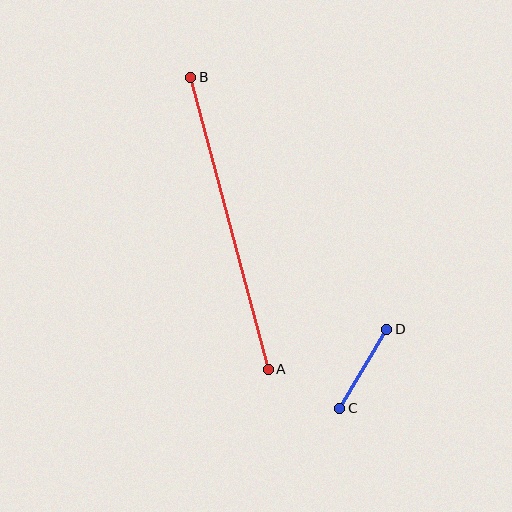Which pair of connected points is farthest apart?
Points A and B are farthest apart.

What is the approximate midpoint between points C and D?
The midpoint is at approximately (363, 369) pixels.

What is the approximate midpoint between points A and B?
The midpoint is at approximately (229, 223) pixels.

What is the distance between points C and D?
The distance is approximately 92 pixels.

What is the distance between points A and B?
The distance is approximately 302 pixels.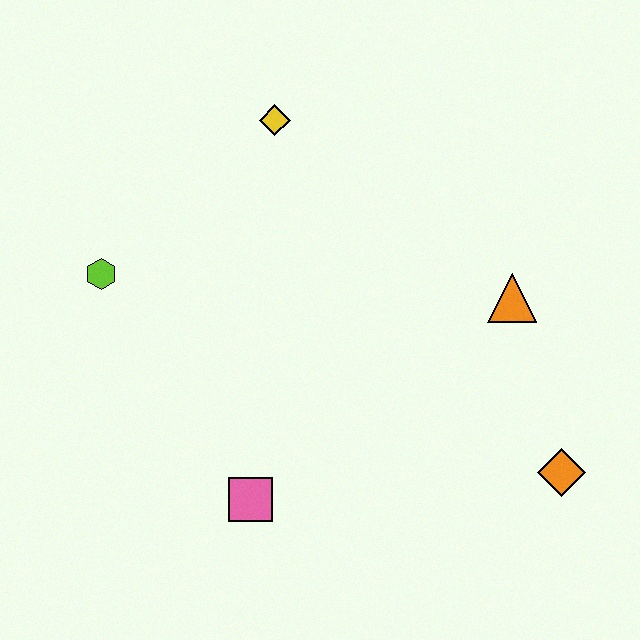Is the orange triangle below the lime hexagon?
Yes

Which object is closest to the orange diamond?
The orange triangle is closest to the orange diamond.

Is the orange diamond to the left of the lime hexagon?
No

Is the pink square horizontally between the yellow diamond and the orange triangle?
No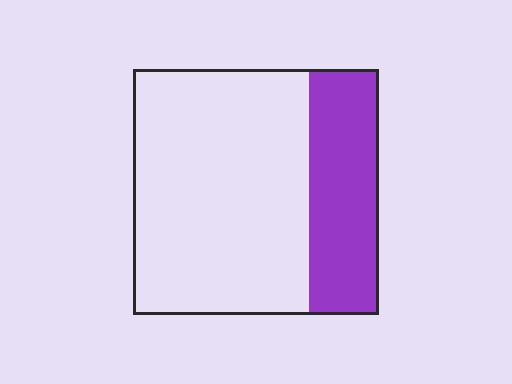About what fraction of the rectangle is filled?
About one quarter (1/4).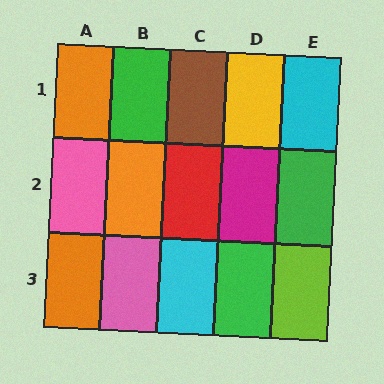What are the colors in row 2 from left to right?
Pink, orange, red, magenta, green.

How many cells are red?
1 cell is red.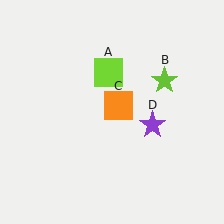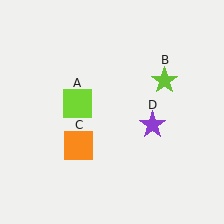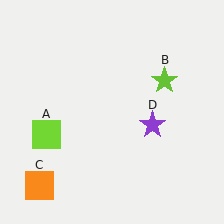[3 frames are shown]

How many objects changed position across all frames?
2 objects changed position: lime square (object A), orange square (object C).